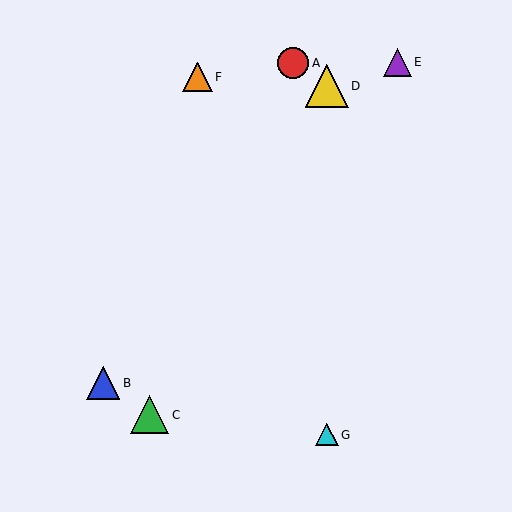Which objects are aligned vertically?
Objects D, G are aligned vertically.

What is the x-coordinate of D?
Object D is at x≈327.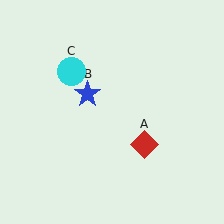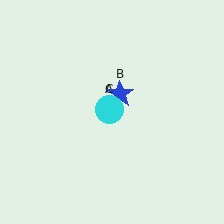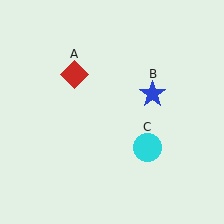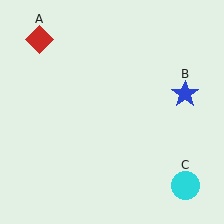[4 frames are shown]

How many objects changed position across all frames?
3 objects changed position: red diamond (object A), blue star (object B), cyan circle (object C).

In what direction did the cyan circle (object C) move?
The cyan circle (object C) moved down and to the right.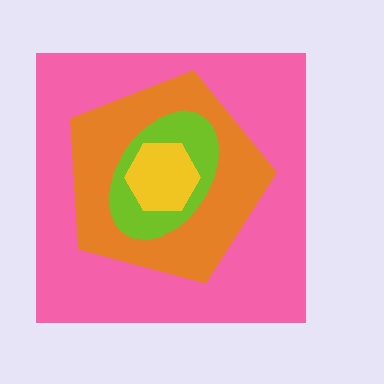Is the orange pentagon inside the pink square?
Yes.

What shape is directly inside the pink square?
The orange pentagon.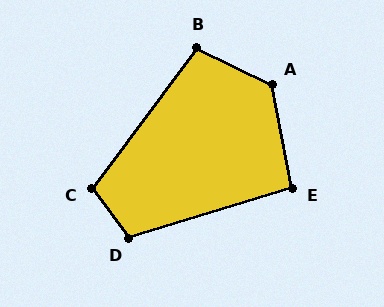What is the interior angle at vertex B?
Approximately 101 degrees (obtuse).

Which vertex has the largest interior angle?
A, at approximately 127 degrees.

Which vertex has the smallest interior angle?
E, at approximately 96 degrees.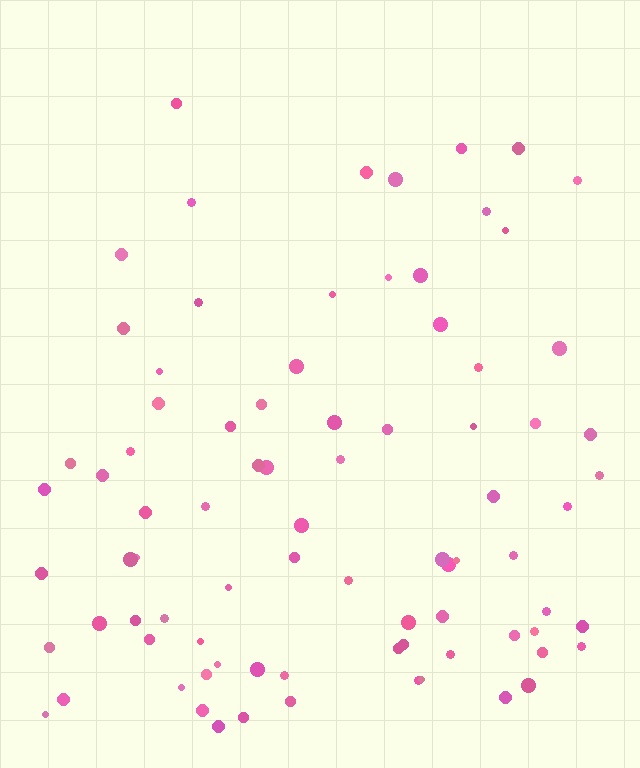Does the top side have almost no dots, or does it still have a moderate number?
Still a moderate number, just noticeably fewer than the bottom.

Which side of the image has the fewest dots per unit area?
The top.